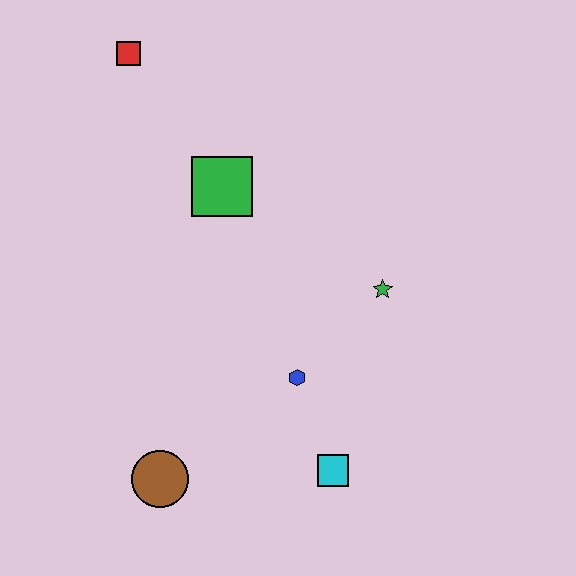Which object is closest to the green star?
The blue hexagon is closest to the green star.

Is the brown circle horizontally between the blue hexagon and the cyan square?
No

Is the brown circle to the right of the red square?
Yes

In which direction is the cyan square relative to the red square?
The cyan square is below the red square.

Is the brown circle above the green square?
No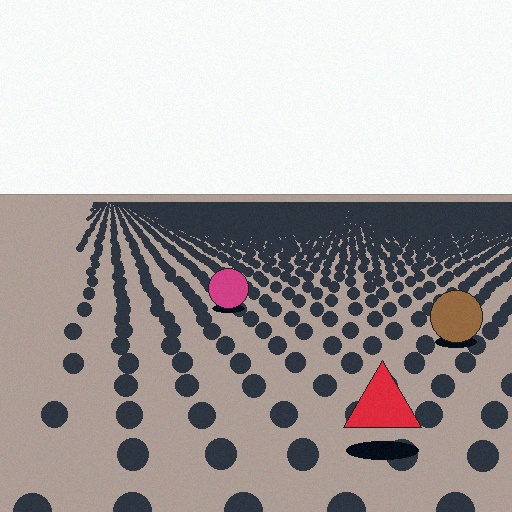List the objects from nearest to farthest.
From nearest to farthest: the red triangle, the brown circle, the magenta circle.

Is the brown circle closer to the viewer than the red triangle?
No. The red triangle is closer — you can tell from the texture gradient: the ground texture is coarser near it.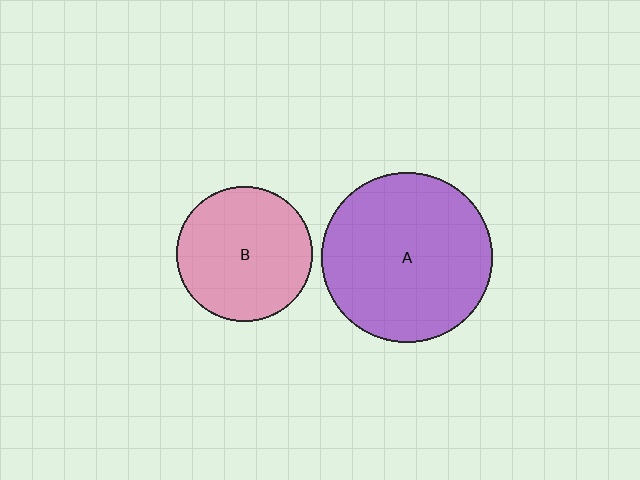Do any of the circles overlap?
No, none of the circles overlap.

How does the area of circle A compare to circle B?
Approximately 1.6 times.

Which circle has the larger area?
Circle A (purple).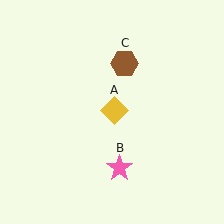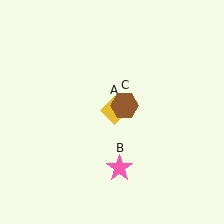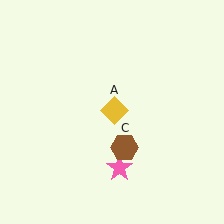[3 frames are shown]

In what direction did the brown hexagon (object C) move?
The brown hexagon (object C) moved down.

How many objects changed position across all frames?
1 object changed position: brown hexagon (object C).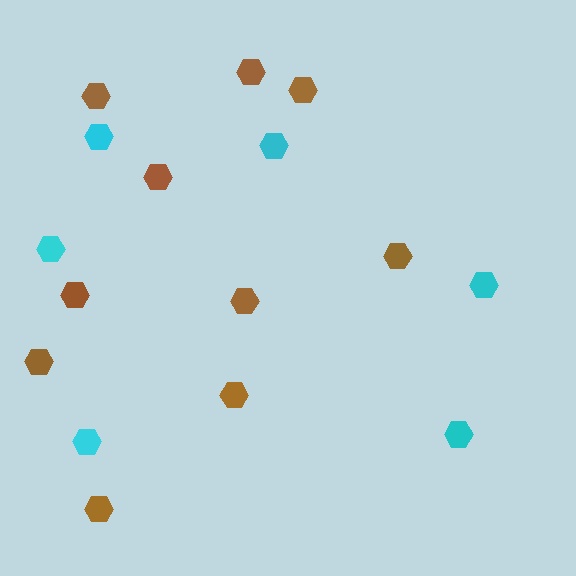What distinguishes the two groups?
There are 2 groups: one group of cyan hexagons (6) and one group of brown hexagons (10).